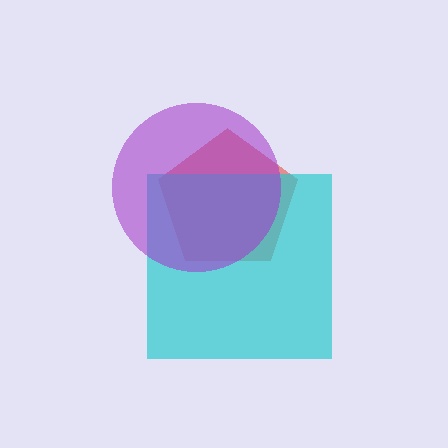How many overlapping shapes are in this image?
There are 3 overlapping shapes in the image.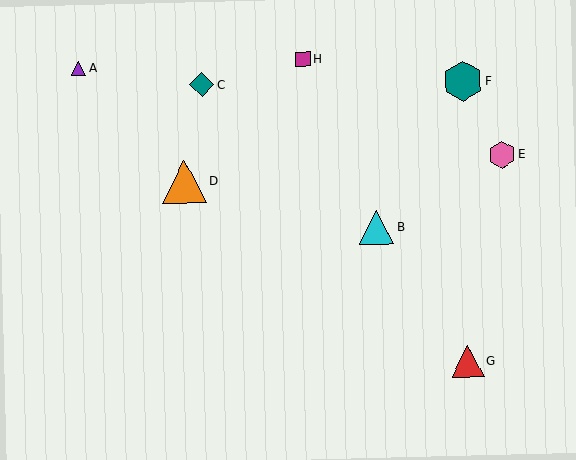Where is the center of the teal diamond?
The center of the teal diamond is at (202, 85).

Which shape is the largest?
The orange triangle (labeled D) is the largest.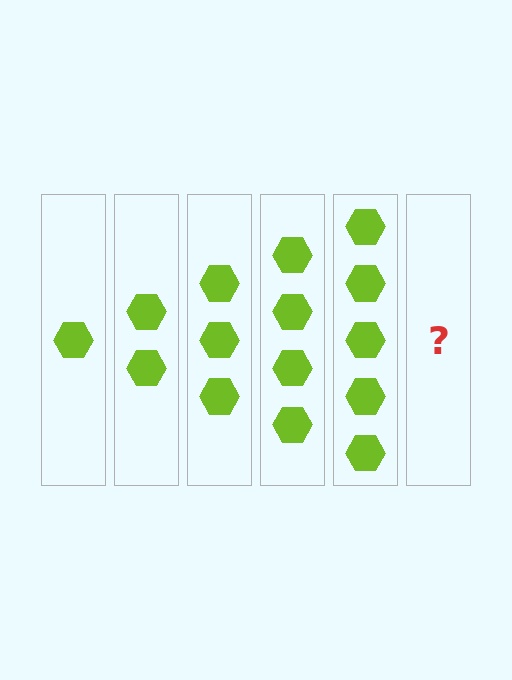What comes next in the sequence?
The next element should be 6 hexagons.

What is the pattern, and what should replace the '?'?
The pattern is that each step adds one more hexagon. The '?' should be 6 hexagons.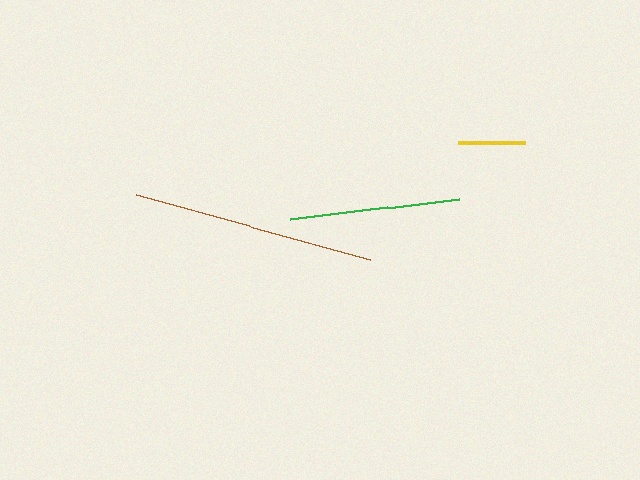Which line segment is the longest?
The brown line is the longest at approximately 242 pixels.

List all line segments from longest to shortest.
From longest to shortest: brown, green, yellow.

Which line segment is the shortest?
The yellow line is the shortest at approximately 67 pixels.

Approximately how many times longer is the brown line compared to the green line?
The brown line is approximately 1.4 times the length of the green line.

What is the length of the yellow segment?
The yellow segment is approximately 67 pixels long.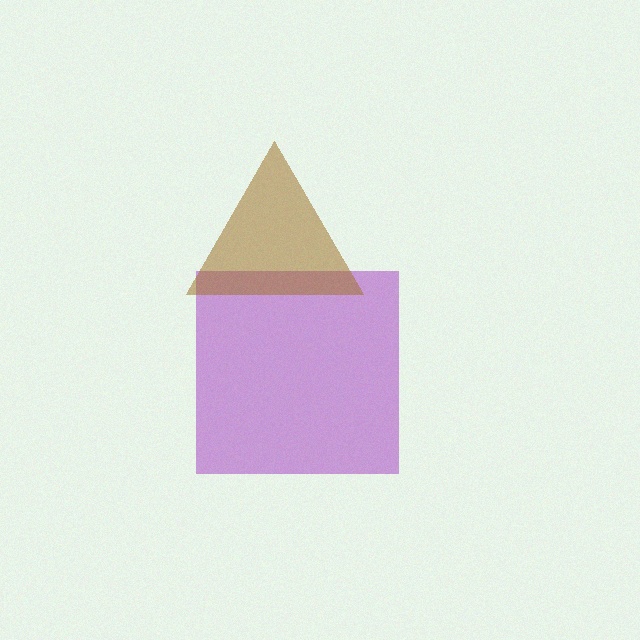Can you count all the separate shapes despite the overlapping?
Yes, there are 2 separate shapes.